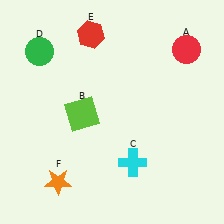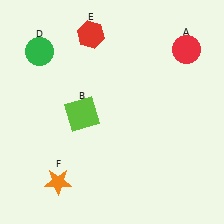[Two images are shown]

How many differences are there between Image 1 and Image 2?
There is 1 difference between the two images.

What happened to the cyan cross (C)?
The cyan cross (C) was removed in Image 2. It was in the bottom-right area of Image 1.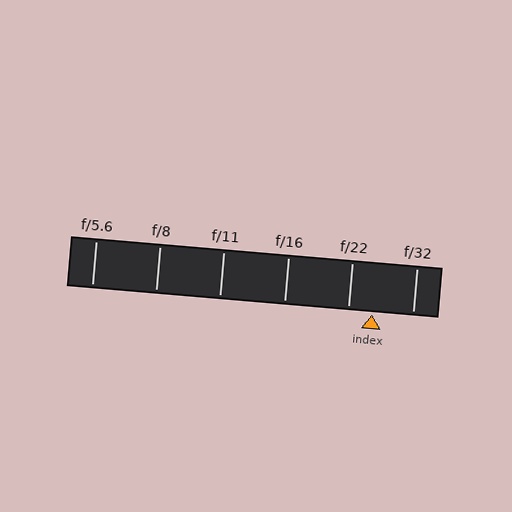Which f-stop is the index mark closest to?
The index mark is closest to f/22.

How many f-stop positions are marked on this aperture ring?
There are 6 f-stop positions marked.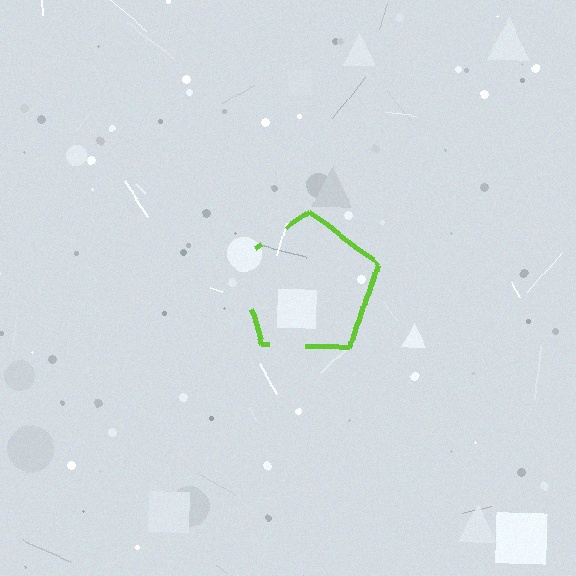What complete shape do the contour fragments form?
The contour fragments form a pentagon.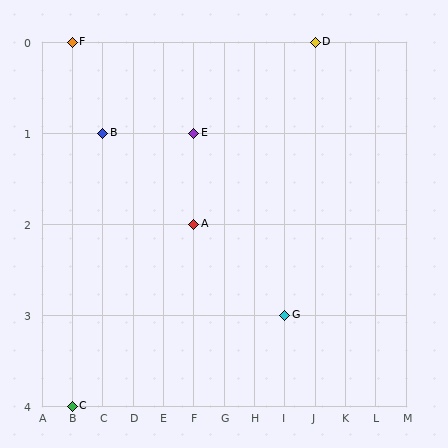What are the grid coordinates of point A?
Point A is at grid coordinates (F, 2).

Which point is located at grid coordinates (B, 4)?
Point C is at (B, 4).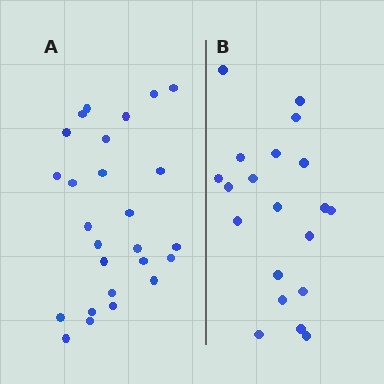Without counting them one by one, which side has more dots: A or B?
Region A (the left region) has more dots.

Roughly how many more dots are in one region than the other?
Region A has about 6 more dots than region B.